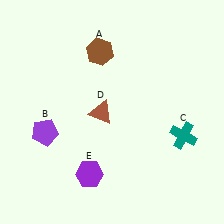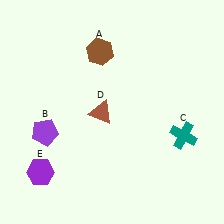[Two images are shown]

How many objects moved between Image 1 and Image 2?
1 object moved between the two images.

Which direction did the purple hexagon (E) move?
The purple hexagon (E) moved left.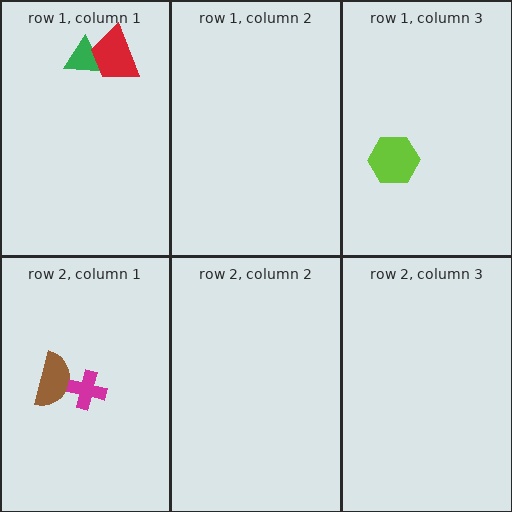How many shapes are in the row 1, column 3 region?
1.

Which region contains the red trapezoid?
The row 1, column 1 region.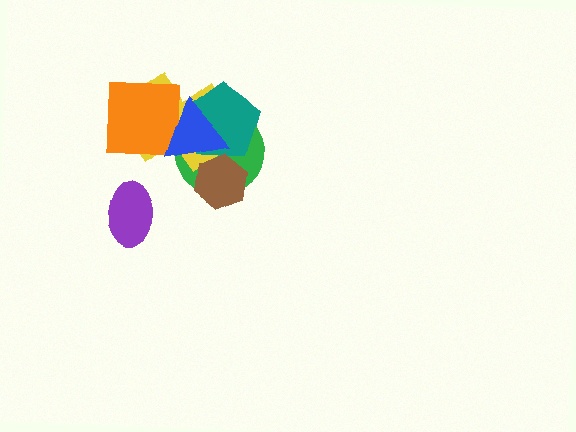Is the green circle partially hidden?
Yes, it is partially covered by another shape.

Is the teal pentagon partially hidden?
Yes, it is partially covered by another shape.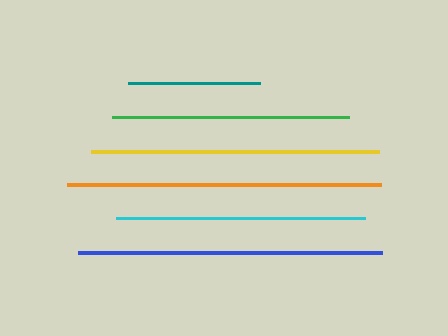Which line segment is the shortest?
The teal line is the shortest at approximately 132 pixels.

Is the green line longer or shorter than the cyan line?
The cyan line is longer than the green line.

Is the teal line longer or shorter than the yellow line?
The yellow line is longer than the teal line.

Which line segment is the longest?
The orange line is the longest at approximately 314 pixels.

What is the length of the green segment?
The green segment is approximately 237 pixels long.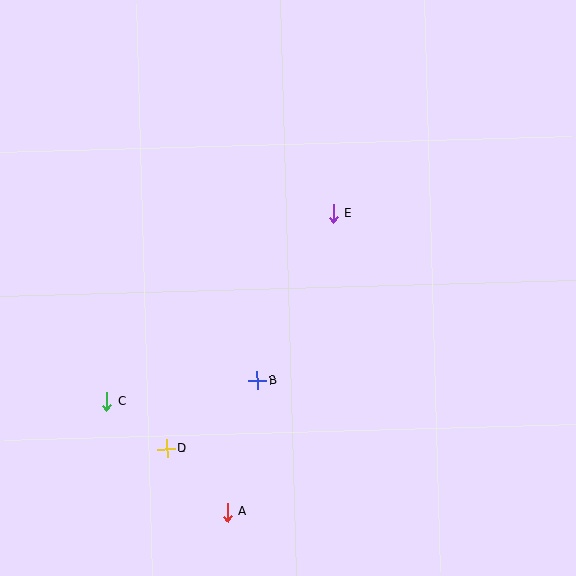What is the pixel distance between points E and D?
The distance between E and D is 288 pixels.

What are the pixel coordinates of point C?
Point C is at (107, 401).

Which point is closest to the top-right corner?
Point E is closest to the top-right corner.